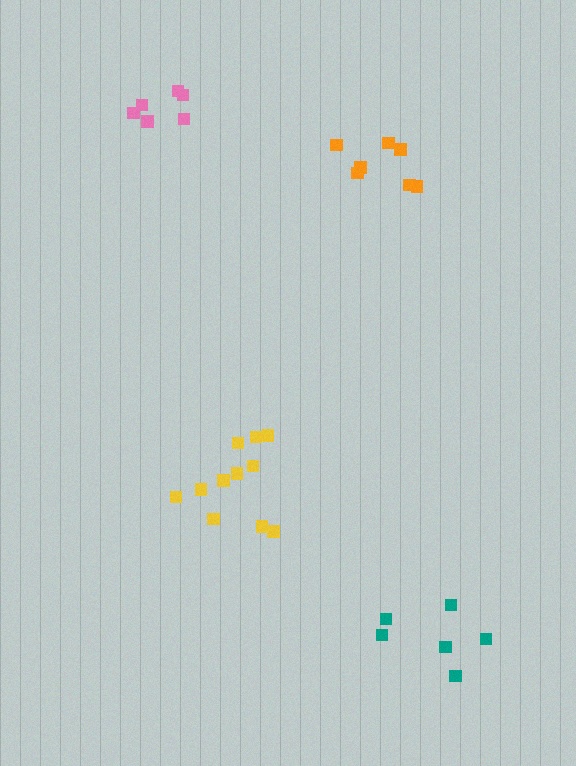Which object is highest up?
The pink cluster is topmost.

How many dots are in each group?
Group 1: 6 dots, Group 2: 11 dots, Group 3: 6 dots, Group 4: 7 dots (30 total).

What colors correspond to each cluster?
The clusters are colored: teal, yellow, pink, orange.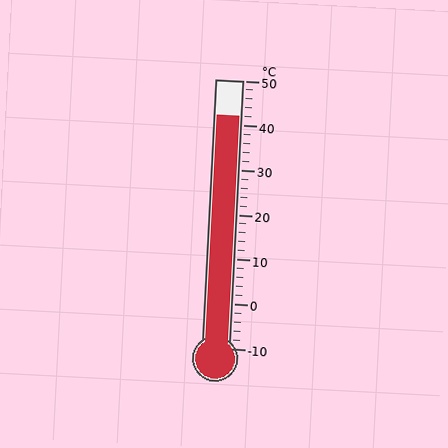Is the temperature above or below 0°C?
The temperature is above 0°C.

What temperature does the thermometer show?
The thermometer shows approximately 42°C.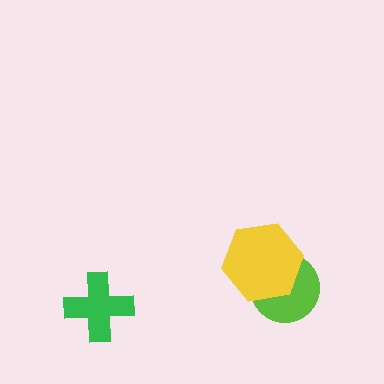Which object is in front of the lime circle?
The yellow hexagon is in front of the lime circle.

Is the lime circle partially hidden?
Yes, it is partially covered by another shape.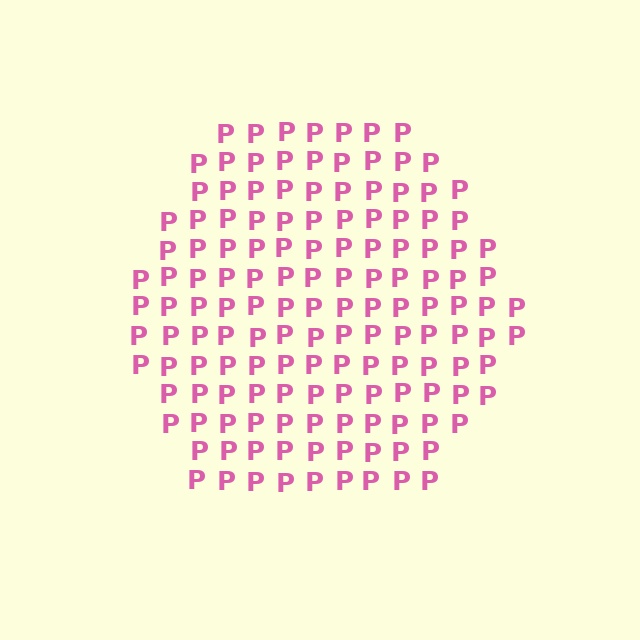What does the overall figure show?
The overall figure shows a hexagon.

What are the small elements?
The small elements are letter P's.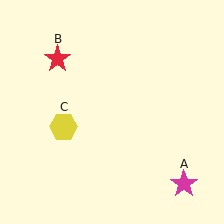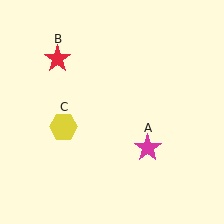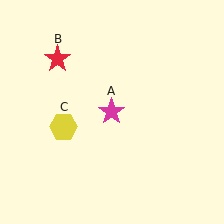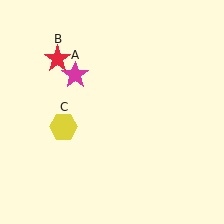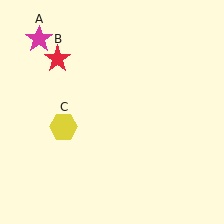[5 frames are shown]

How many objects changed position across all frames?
1 object changed position: magenta star (object A).